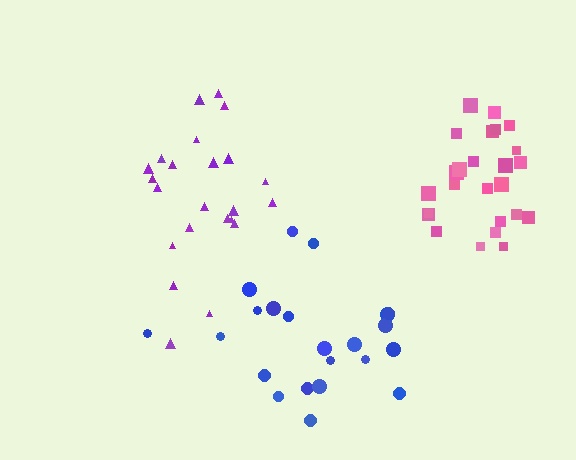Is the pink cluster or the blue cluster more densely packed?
Pink.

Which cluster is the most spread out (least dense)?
Blue.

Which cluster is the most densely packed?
Pink.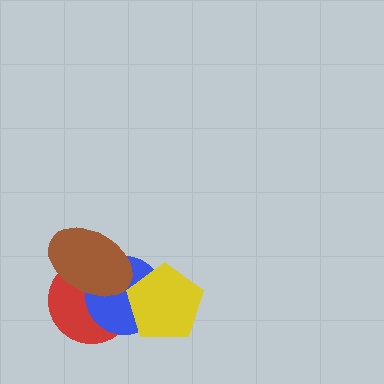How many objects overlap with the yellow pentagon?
2 objects overlap with the yellow pentagon.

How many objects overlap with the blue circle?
3 objects overlap with the blue circle.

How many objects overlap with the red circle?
3 objects overlap with the red circle.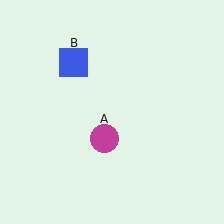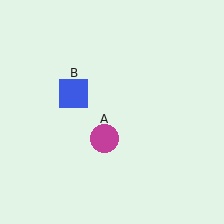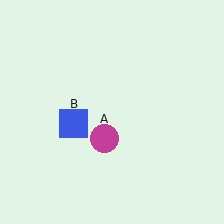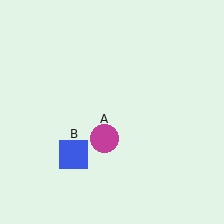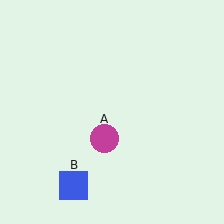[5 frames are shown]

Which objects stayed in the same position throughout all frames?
Magenta circle (object A) remained stationary.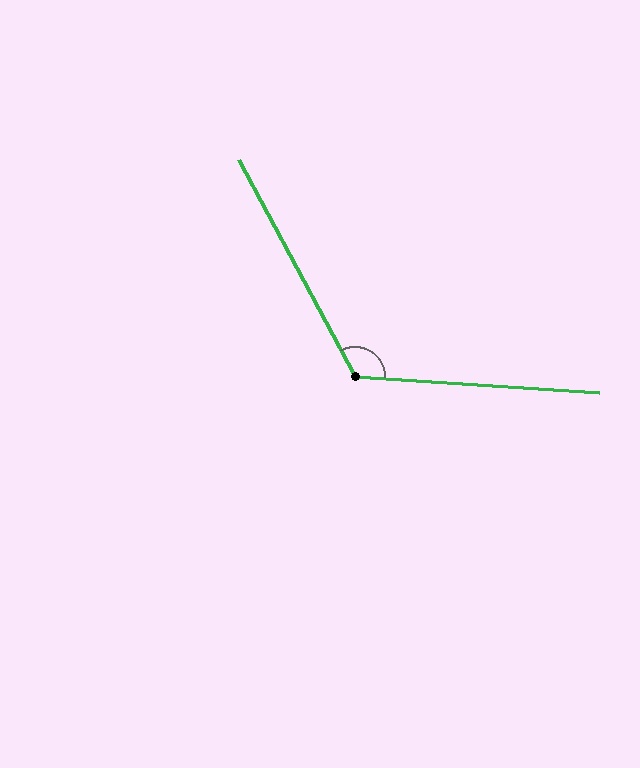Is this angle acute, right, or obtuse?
It is obtuse.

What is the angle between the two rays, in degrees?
Approximately 122 degrees.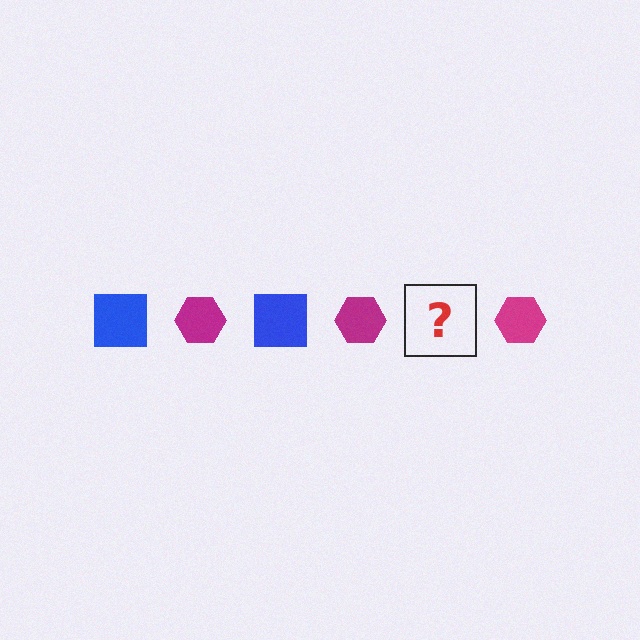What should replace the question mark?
The question mark should be replaced with a blue square.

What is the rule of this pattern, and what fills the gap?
The rule is that the pattern alternates between blue square and magenta hexagon. The gap should be filled with a blue square.